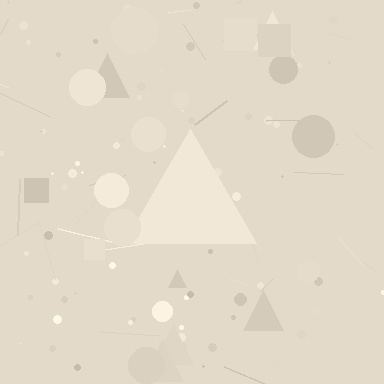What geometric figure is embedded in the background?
A triangle is embedded in the background.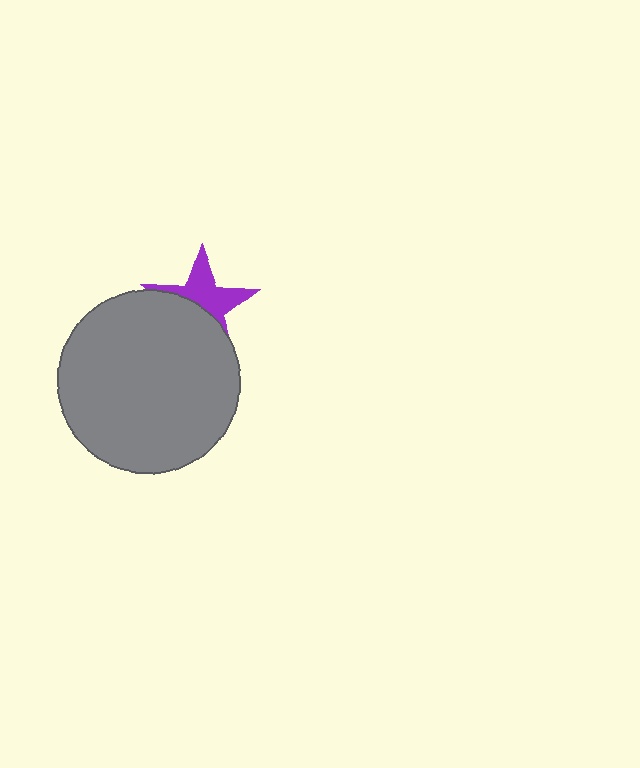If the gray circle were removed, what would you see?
You would see the complete purple star.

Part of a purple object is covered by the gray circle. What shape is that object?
It is a star.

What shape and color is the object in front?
The object in front is a gray circle.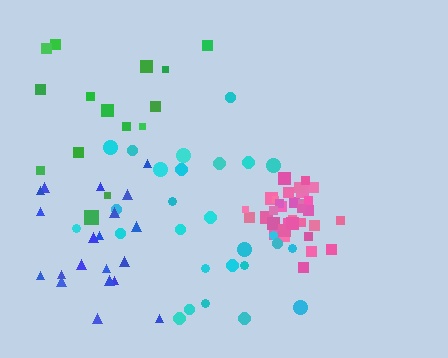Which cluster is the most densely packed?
Pink.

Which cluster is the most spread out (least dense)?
Green.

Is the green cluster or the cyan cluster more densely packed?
Cyan.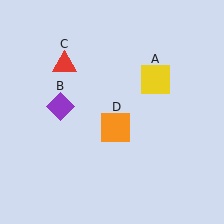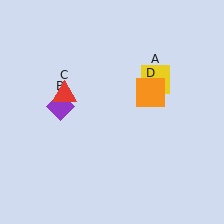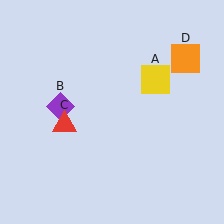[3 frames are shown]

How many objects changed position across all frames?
2 objects changed position: red triangle (object C), orange square (object D).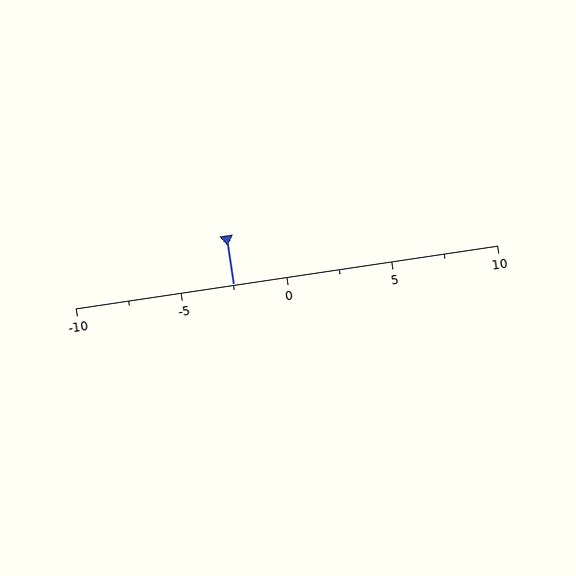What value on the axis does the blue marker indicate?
The marker indicates approximately -2.5.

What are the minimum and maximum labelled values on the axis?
The axis runs from -10 to 10.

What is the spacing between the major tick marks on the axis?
The major ticks are spaced 5 apart.